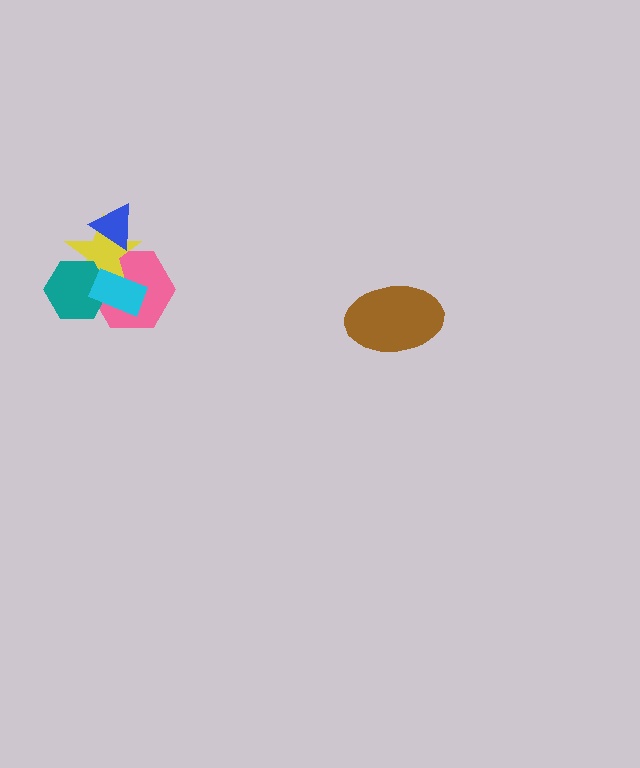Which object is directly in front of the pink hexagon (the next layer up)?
The yellow star is directly in front of the pink hexagon.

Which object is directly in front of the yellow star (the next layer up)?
The teal hexagon is directly in front of the yellow star.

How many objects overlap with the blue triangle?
1 object overlaps with the blue triangle.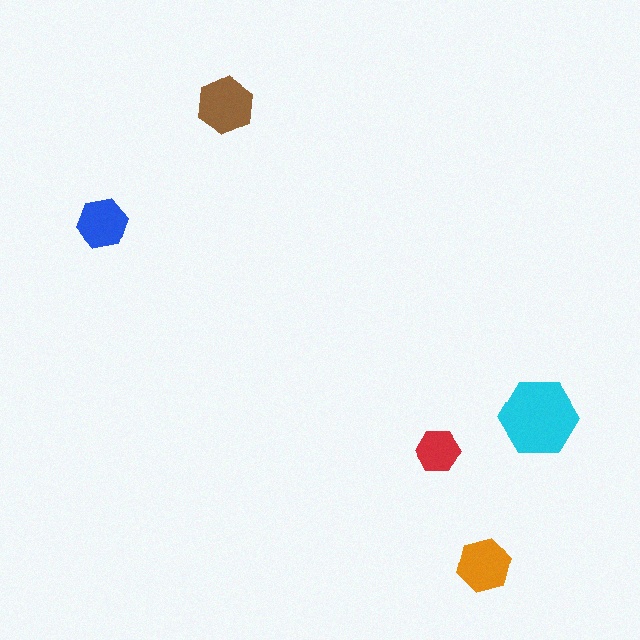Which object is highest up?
The brown hexagon is topmost.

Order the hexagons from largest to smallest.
the cyan one, the brown one, the orange one, the blue one, the red one.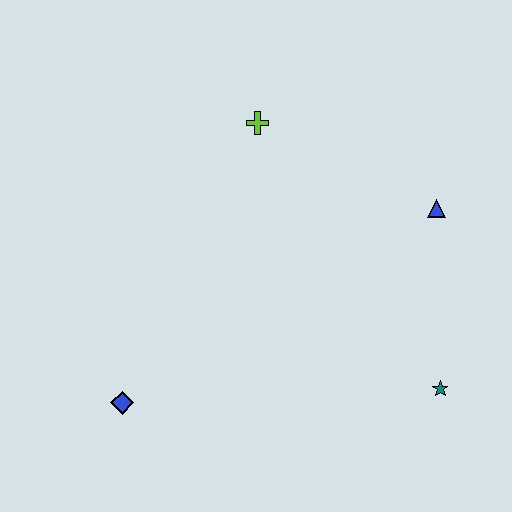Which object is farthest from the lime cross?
The teal star is farthest from the lime cross.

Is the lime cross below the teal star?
No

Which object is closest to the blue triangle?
The teal star is closest to the blue triangle.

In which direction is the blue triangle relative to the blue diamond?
The blue triangle is to the right of the blue diamond.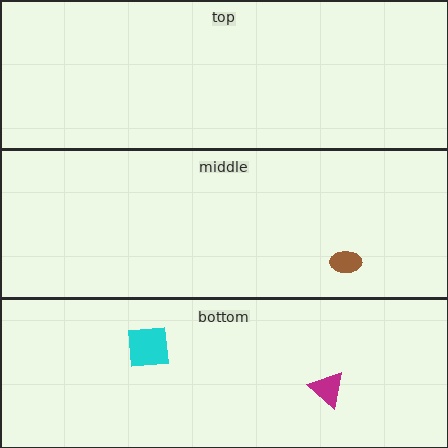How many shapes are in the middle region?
1.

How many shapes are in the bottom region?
2.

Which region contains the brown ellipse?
The middle region.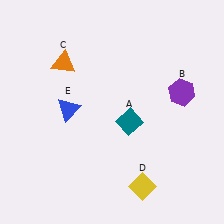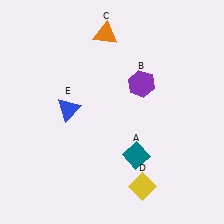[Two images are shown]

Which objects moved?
The objects that moved are: the teal diamond (A), the purple hexagon (B), the orange triangle (C).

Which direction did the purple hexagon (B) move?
The purple hexagon (B) moved left.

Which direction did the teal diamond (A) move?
The teal diamond (A) moved down.